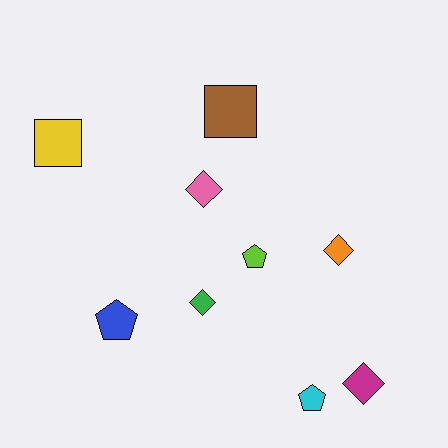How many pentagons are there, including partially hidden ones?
There are 3 pentagons.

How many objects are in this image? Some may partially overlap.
There are 9 objects.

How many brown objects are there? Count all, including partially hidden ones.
There is 1 brown object.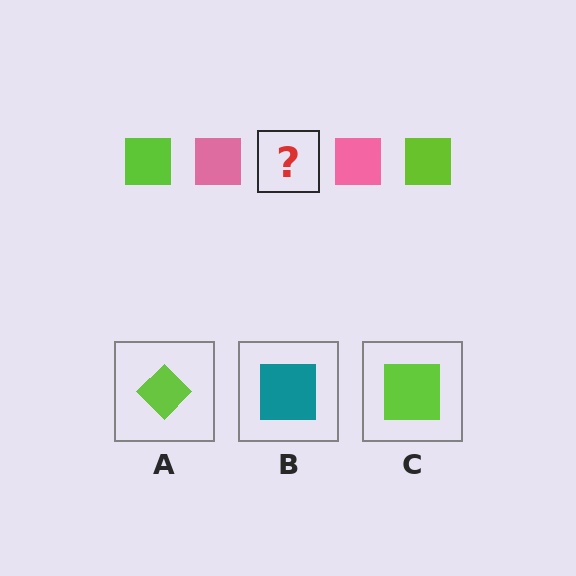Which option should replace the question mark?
Option C.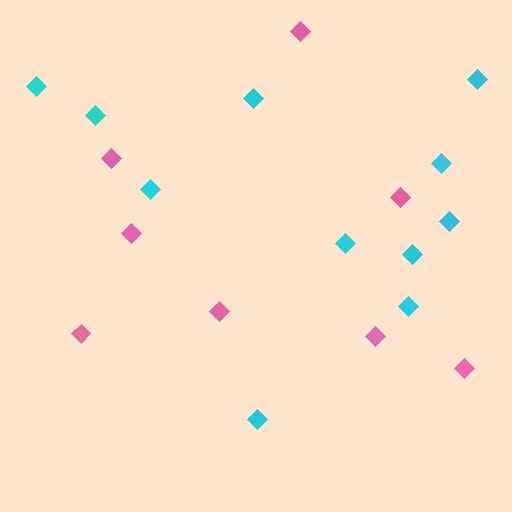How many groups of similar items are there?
There are 2 groups: one group of pink diamonds (8) and one group of cyan diamonds (11).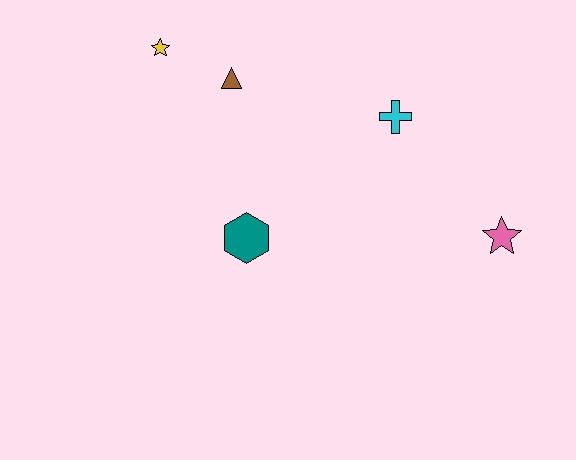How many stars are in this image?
There are 2 stars.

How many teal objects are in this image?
There is 1 teal object.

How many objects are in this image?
There are 5 objects.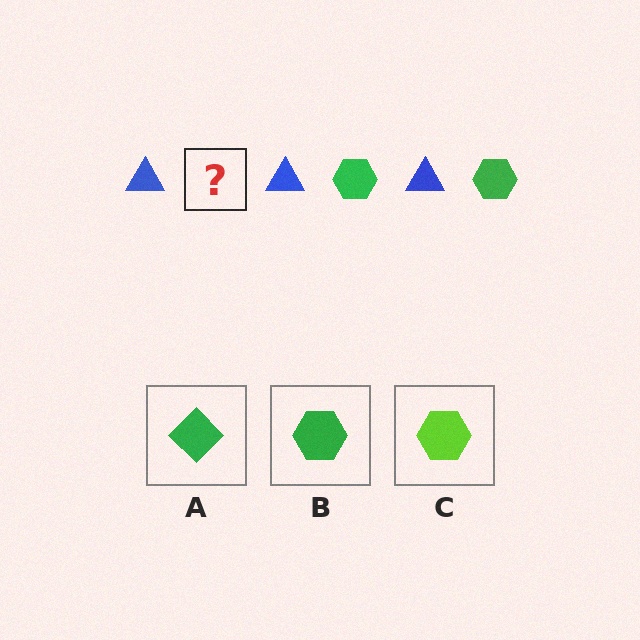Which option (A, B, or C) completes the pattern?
B.